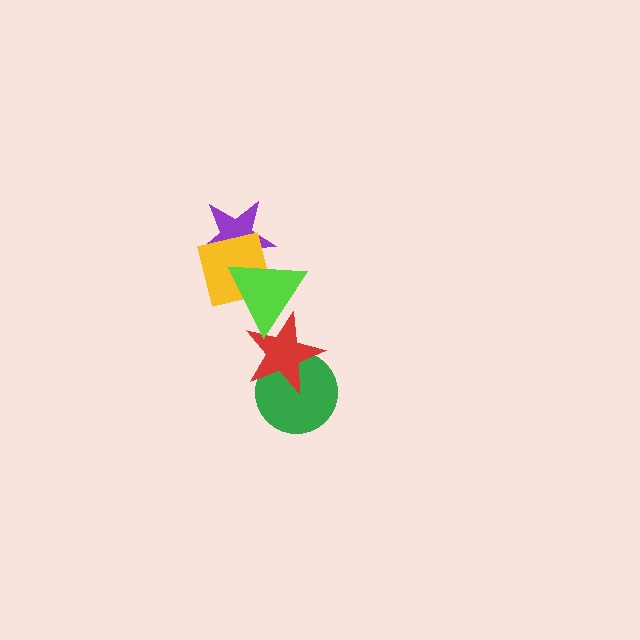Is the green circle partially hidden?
Yes, it is partially covered by another shape.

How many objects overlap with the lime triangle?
3 objects overlap with the lime triangle.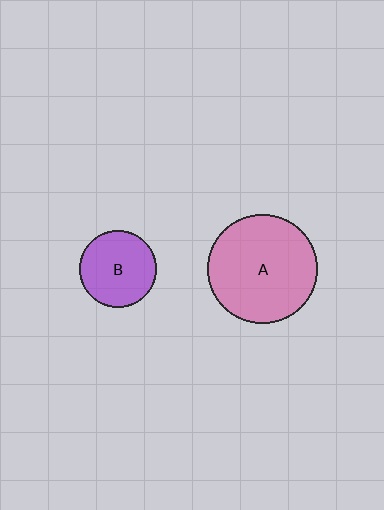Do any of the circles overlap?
No, none of the circles overlap.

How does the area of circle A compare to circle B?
Approximately 2.0 times.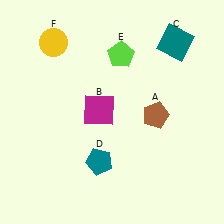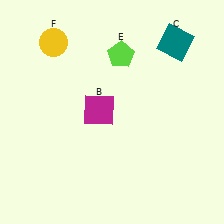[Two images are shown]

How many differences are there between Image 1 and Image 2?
There are 2 differences between the two images.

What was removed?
The brown pentagon (A), the teal pentagon (D) were removed in Image 2.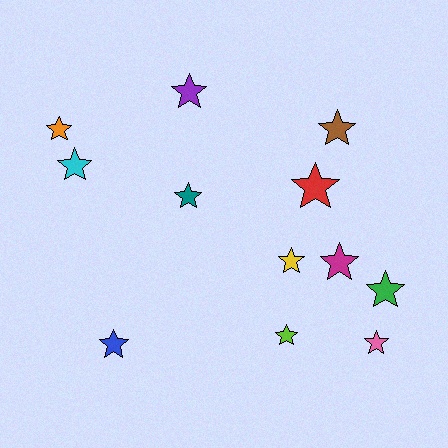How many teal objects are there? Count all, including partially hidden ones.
There is 1 teal object.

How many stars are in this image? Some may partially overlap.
There are 12 stars.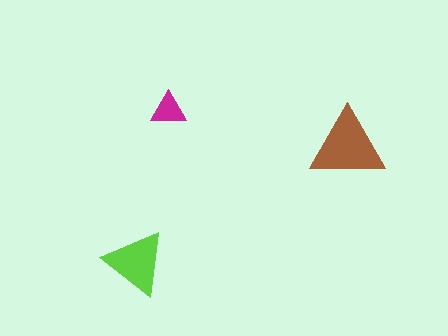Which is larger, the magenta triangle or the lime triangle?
The lime one.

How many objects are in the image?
There are 3 objects in the image.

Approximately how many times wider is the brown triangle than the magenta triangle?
About 2 times wider.